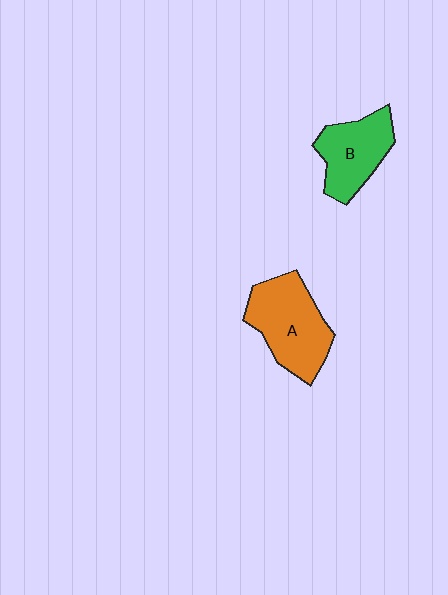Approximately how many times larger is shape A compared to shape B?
Approximately 1.3 times.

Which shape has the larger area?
Shape A (orange).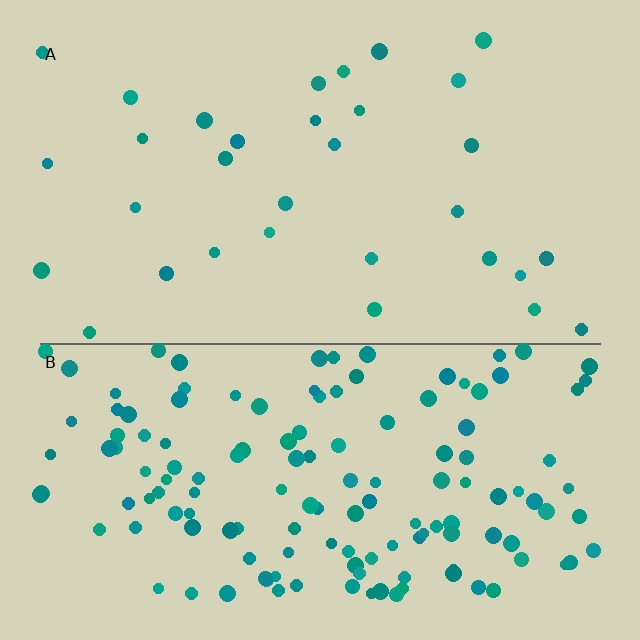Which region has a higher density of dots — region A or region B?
B (the bottom).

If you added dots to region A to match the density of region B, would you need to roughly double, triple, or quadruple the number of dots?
Approximately quadruple.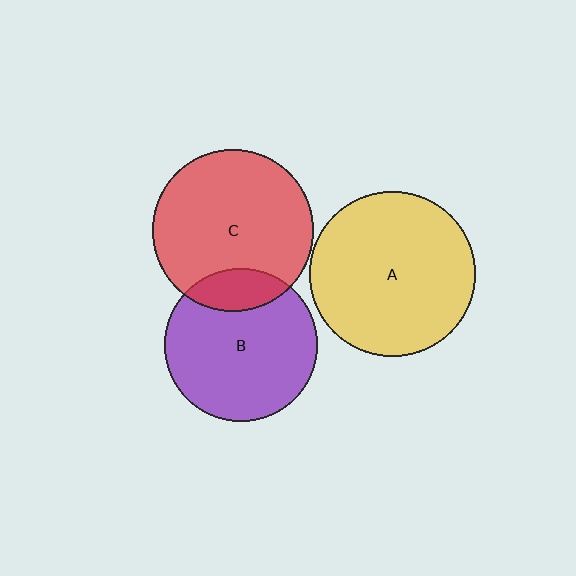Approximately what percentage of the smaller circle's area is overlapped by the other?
Approximately 15%.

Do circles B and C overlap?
Yes.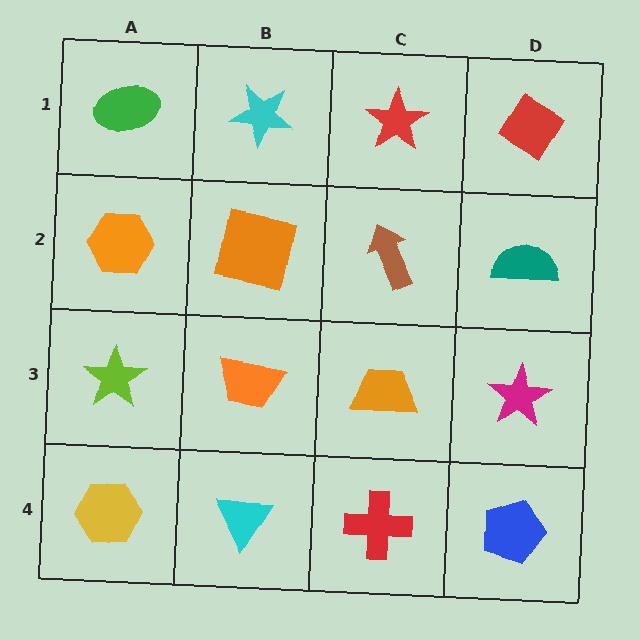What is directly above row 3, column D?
A teal semicircle.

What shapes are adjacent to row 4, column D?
A magenta star (row 3, column D), a red cross (row 4, column C).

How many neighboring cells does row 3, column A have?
3.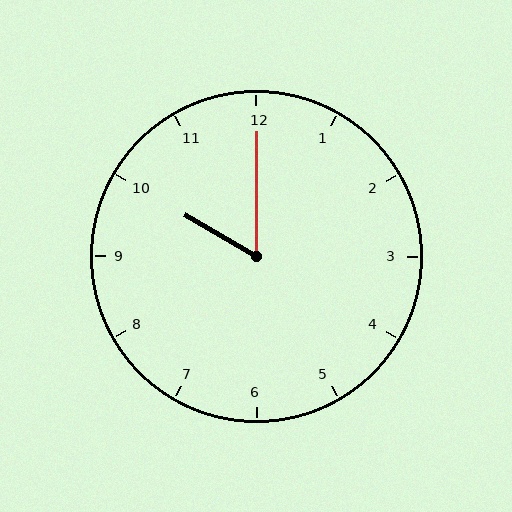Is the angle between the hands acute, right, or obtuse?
It is acute.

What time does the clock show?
10:00.